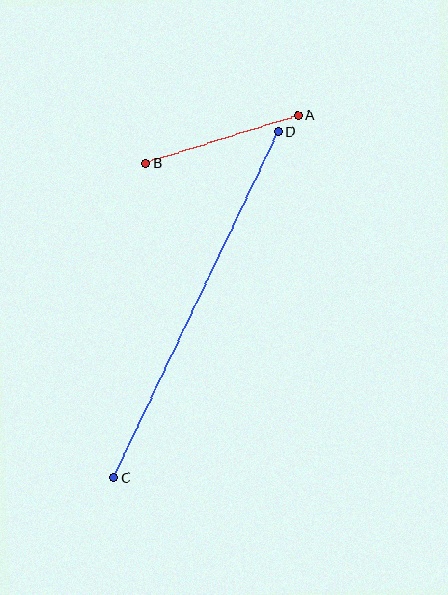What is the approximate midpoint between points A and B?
The midpoint is at approximately (222, 140) pixels.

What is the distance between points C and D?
The distance is approximately 383 pixels.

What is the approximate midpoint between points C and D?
The midpoint is at approximately (196, 305) pixels.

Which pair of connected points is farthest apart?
Points C and D are farthest apart.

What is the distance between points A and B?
The distance is approximately 159 pixels.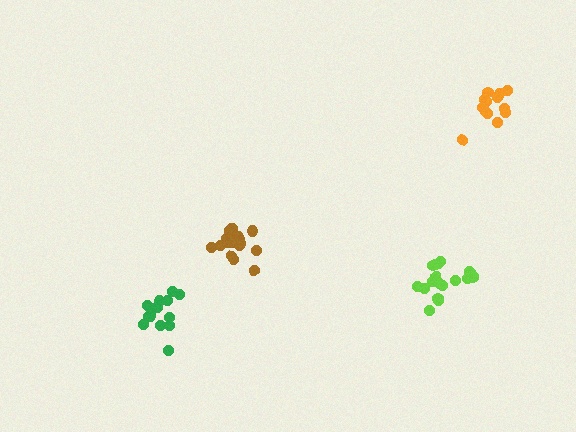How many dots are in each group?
Group 1: 13 dots, Group 2: 14 dots, Group 3: 18 dots, Group 4: 18 dots (63 total).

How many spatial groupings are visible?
There are 4 spatial groupings.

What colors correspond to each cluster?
The clusters are colored: orange, green, lime, brown.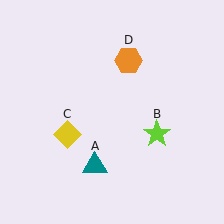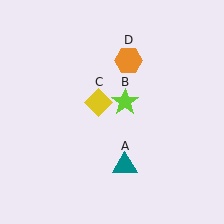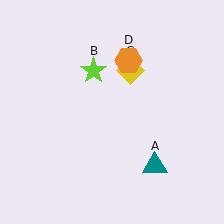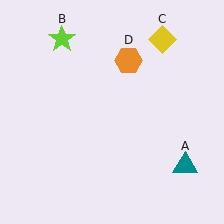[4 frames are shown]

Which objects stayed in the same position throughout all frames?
Orange hexagon (object D) remained stationary.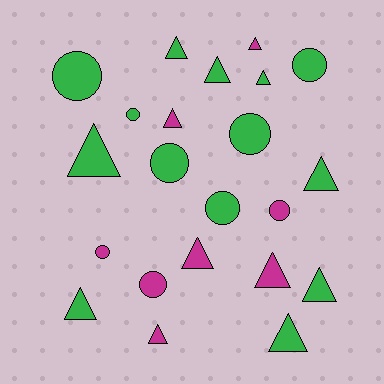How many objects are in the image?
There are 22 objects.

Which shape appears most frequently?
Triangle, with 13 objects.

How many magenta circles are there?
There are 3 magenta circles.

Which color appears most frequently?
Green, with 14 objects.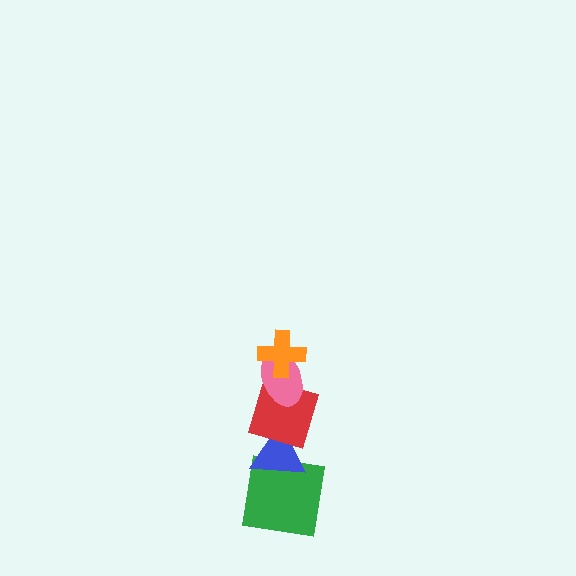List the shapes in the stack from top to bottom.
From top to bottom: the orange cross, the pink ellipse, the red square, the blue triangle, the green square.